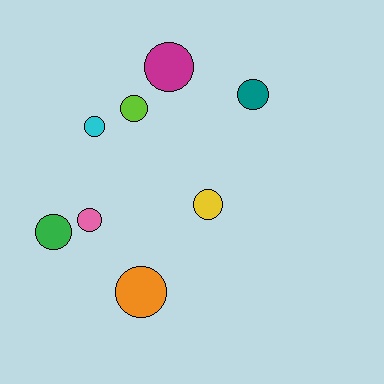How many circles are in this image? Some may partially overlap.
There are 8 circles.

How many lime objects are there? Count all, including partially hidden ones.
There is 1 lime object.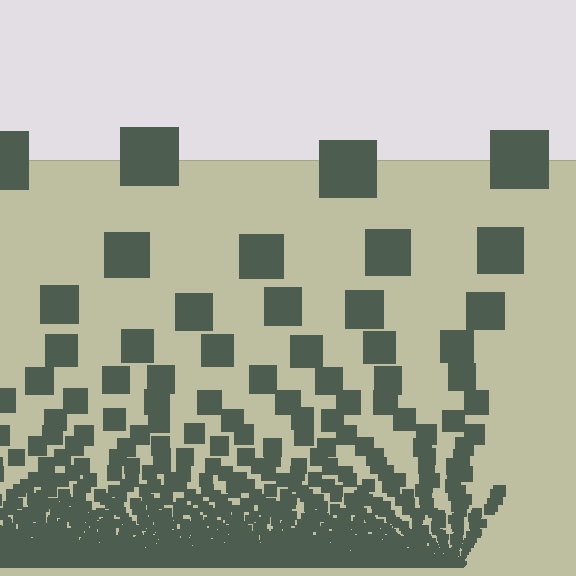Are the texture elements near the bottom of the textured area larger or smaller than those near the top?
Smaller. The gradient is inverted — elements near the bottom are smaller and denser.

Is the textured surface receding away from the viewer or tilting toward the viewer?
The surface appears to tilt toward the viewer. Texture elements get larger and sparser toward the top.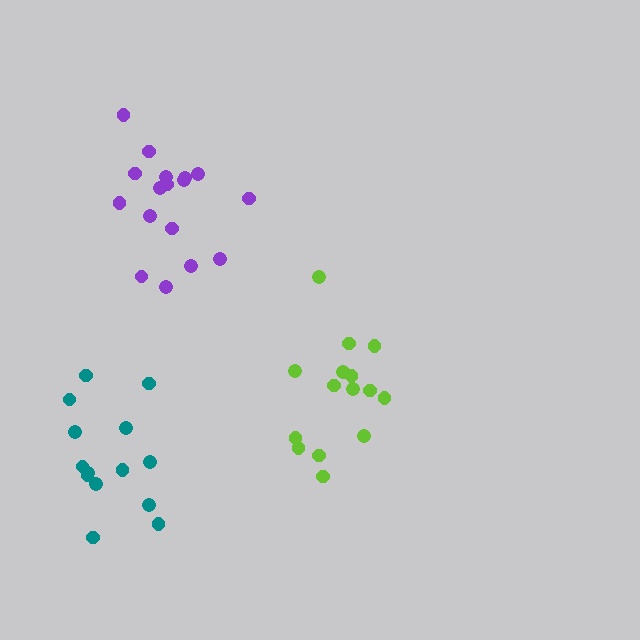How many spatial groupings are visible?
There are 3 spatial groupings.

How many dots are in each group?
Group 1: 17 dots, Group 2: 15 dots, Group 3: 14 dots (46 total).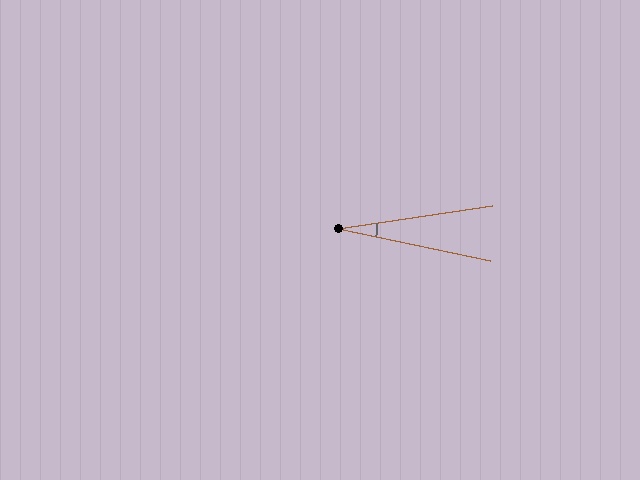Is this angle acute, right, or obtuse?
It is acute.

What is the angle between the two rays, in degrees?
Approximately 20 degrees.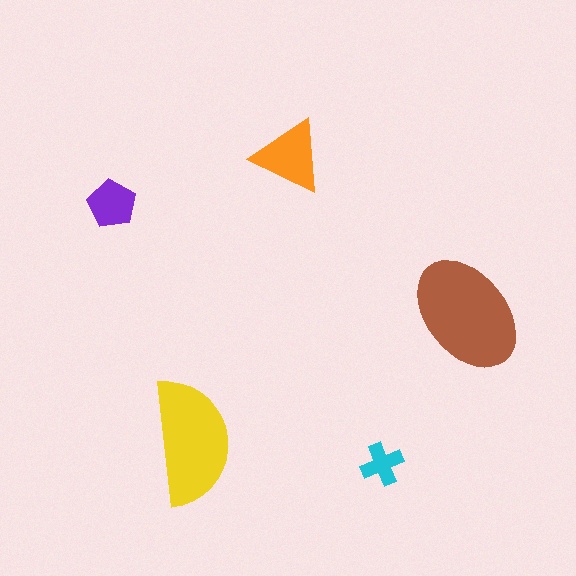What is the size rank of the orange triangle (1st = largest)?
3rd.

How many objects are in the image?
There are 5 objects in the image.